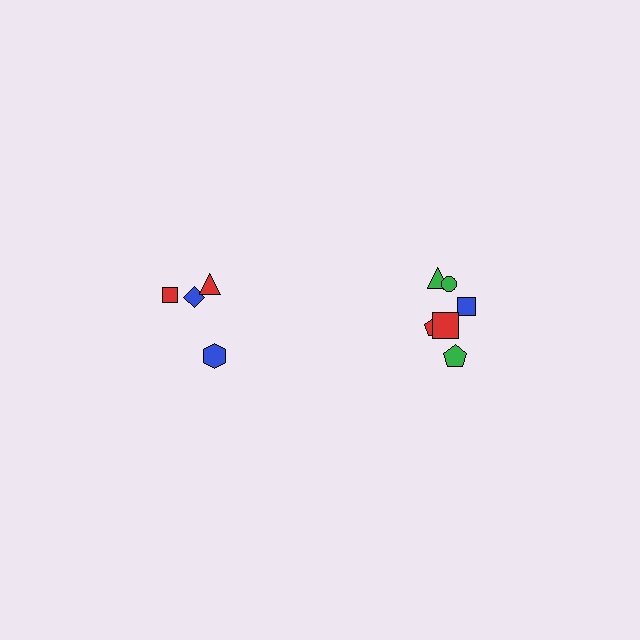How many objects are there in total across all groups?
There are 11 objects.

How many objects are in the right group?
There are 7 objects.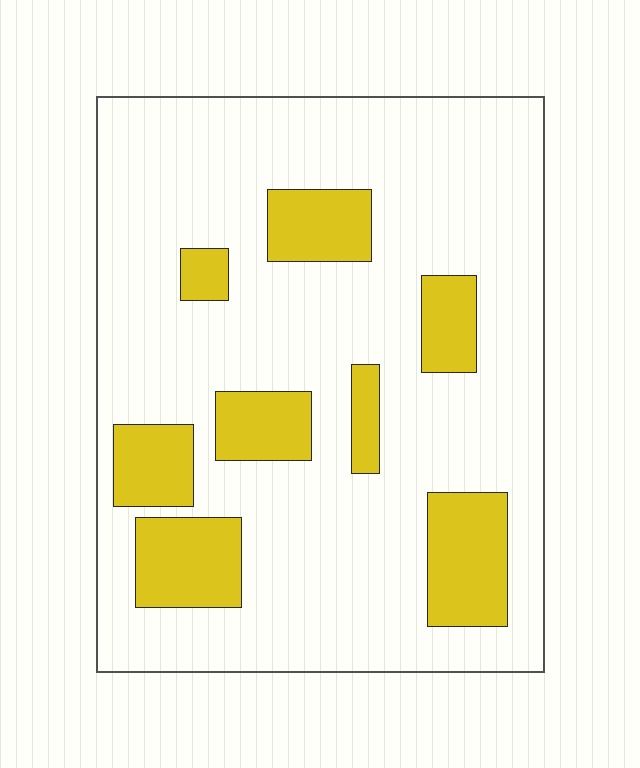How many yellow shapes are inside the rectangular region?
8.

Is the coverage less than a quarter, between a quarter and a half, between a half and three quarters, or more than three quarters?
Less than a quarter.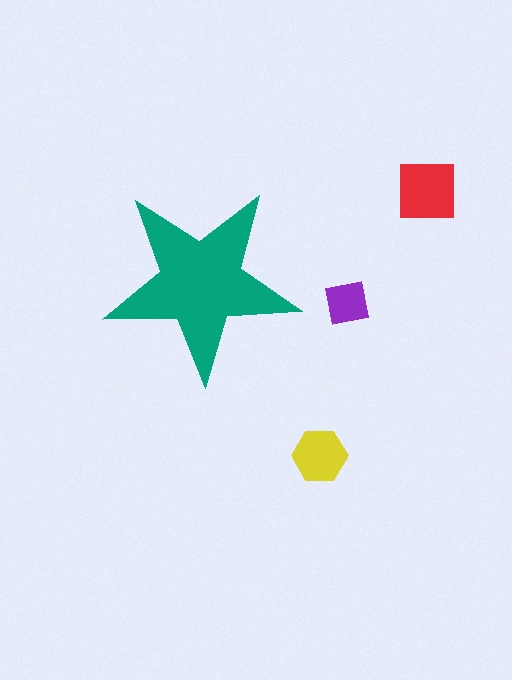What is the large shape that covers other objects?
A teal star.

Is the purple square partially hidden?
No, the purple square is fully visible.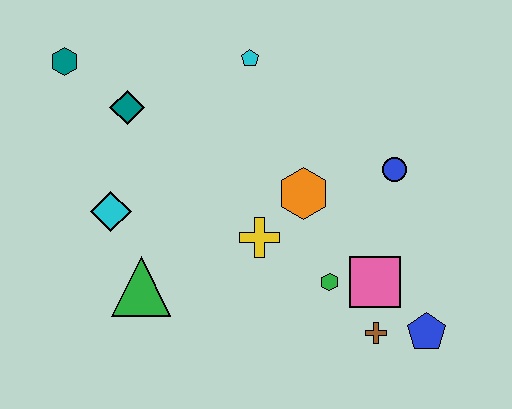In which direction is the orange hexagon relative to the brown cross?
The orange hexagon is above the brown cross.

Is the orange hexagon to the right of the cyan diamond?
Yes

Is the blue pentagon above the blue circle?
No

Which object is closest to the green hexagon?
The pink square is closest to the green hexagon.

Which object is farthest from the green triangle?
The blue pentagon is farthest from the green triangle.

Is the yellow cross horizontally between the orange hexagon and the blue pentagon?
No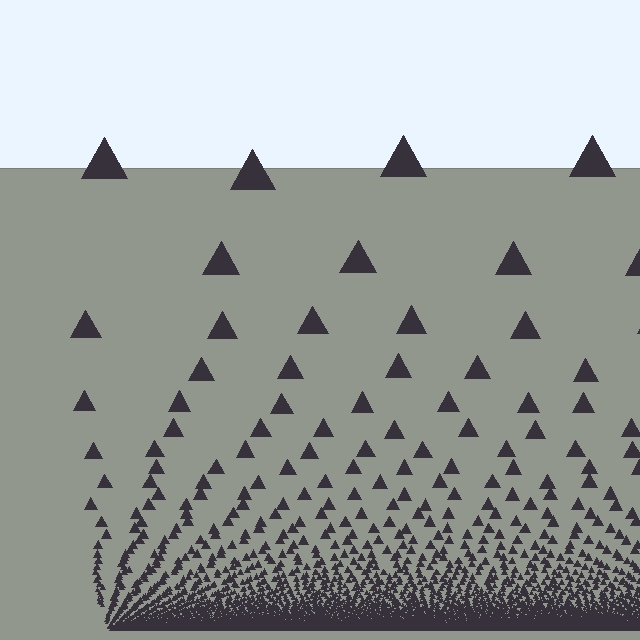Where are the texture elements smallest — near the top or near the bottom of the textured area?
Near the bottom.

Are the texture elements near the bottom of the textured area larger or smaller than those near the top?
Smaller. The gradient is inverted — elements near the bottom are smaller and denser.